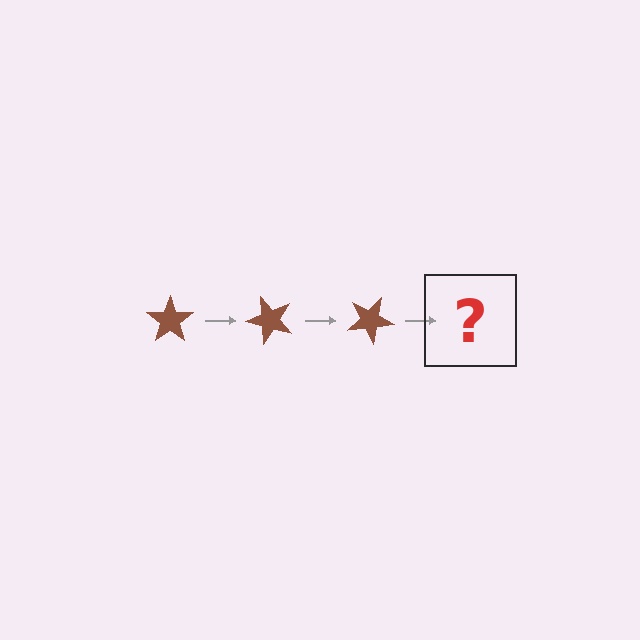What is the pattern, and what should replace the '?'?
The pattern is that the star rotates 50 degrees each step. The '?' should be a brown star rotated 150 degrees.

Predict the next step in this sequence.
The next step is a brown star rotated 150 degrees.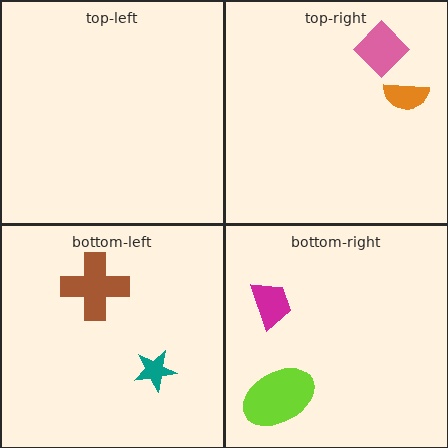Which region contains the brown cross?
The bottom-left region.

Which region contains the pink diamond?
The top-right region.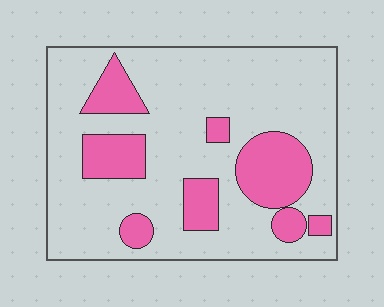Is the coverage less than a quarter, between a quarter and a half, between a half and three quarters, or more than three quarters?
Less than a quarter.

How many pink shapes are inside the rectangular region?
8.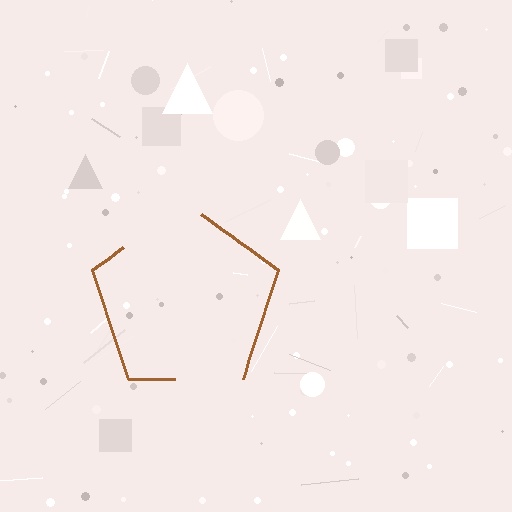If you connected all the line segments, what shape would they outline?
They would outline a pentagon.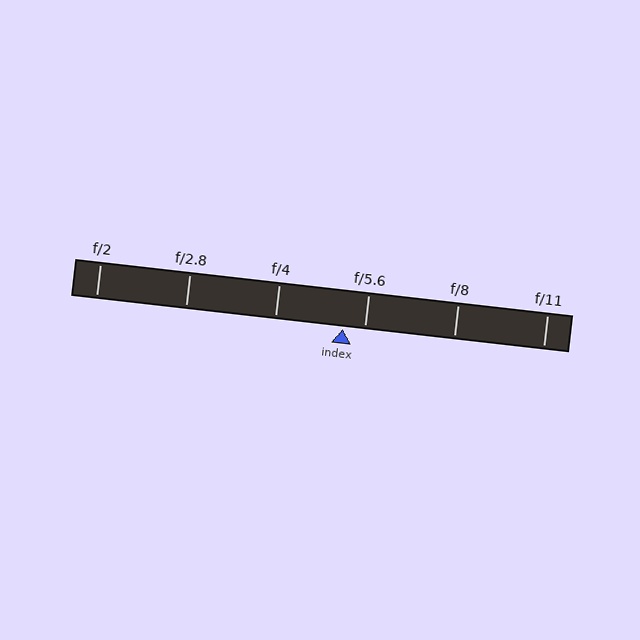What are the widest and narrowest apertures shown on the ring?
The widest aperture shown is f/2 and the narrowest is f/11.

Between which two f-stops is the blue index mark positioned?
The index mark is between f/4 and f/5.6.